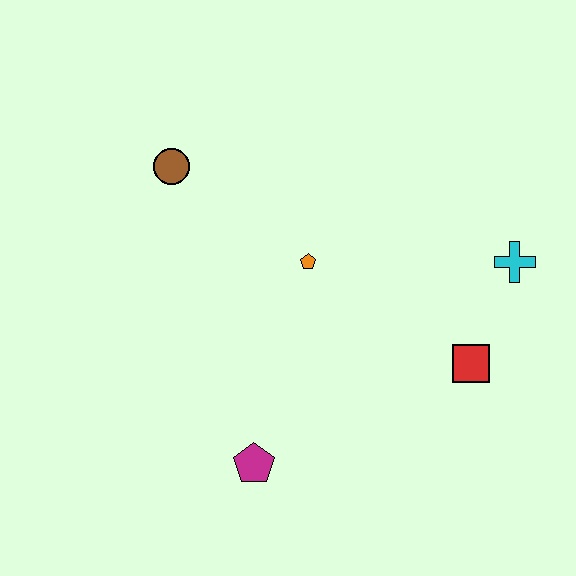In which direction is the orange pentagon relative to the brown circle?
The orange pentagon is to the right of the brown circle.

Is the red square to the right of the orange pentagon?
Yes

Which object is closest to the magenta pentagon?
The orange pentagon is closest to the magenta pentagon.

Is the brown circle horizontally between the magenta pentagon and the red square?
No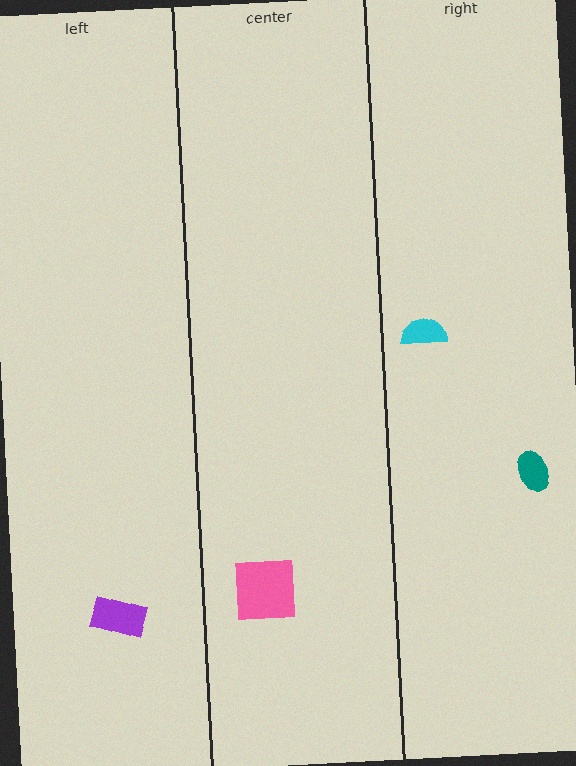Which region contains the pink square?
The center region.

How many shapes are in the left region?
1.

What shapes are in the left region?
The purple rectangle.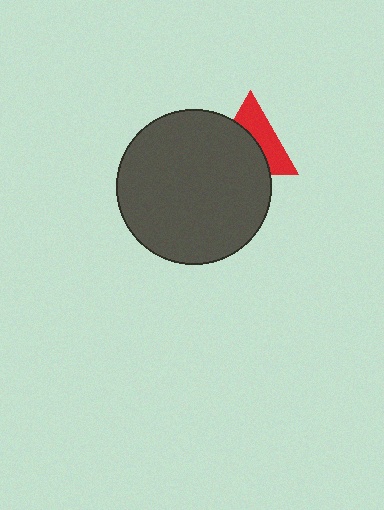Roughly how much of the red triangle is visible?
About half of it is visible (roughly 45%).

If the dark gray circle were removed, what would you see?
You would see the complete red triangle.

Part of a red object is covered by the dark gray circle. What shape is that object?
It is a triangle.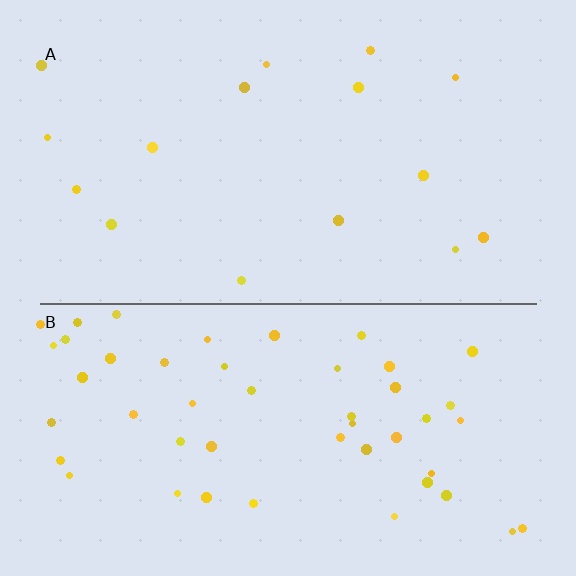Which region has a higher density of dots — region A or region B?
B (the bottom).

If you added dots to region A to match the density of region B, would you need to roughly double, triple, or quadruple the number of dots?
Approximately triple.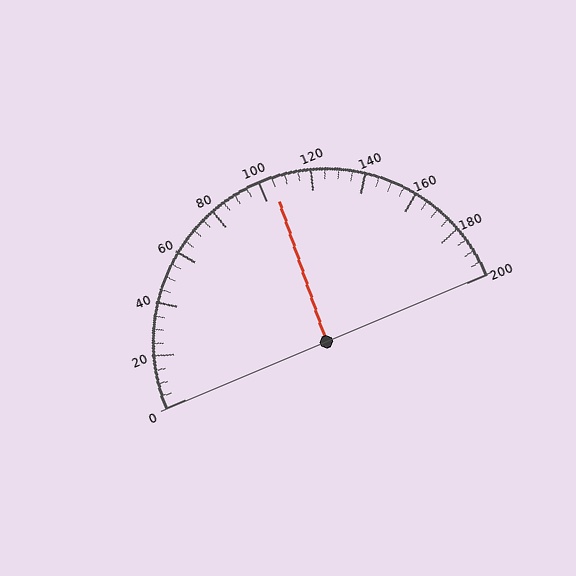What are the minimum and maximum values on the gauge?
The gauge ranges from 0 to 200.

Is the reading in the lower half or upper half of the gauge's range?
The reading is in the upper half of the range (0 to 200).